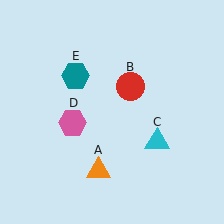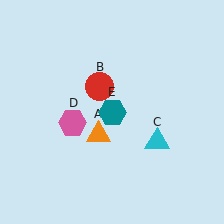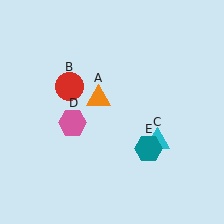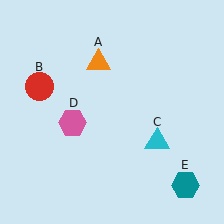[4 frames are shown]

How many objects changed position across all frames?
3 objects changed position: orange triangle (object A), red circle (object B), teal hexagon (object E).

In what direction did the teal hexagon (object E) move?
The teal hexagon (object E) moved down and to the right.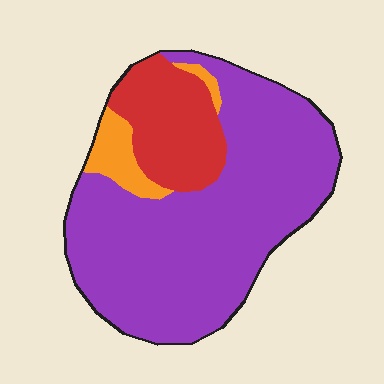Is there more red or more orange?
Red.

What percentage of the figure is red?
Red covers 19% of the figure.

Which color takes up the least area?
Orange, at roughly 5%.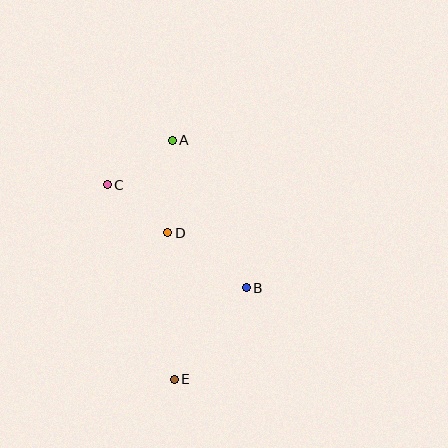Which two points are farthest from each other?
Points A and E are farthest from each other.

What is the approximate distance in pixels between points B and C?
The distance between B and C is approximately 173 pixels.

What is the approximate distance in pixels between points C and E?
The distance between C and E is approximately 206 pixels.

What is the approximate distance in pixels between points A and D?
The distance between A and D is approximately 93 pixels.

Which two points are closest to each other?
Points C and D are closest to each other.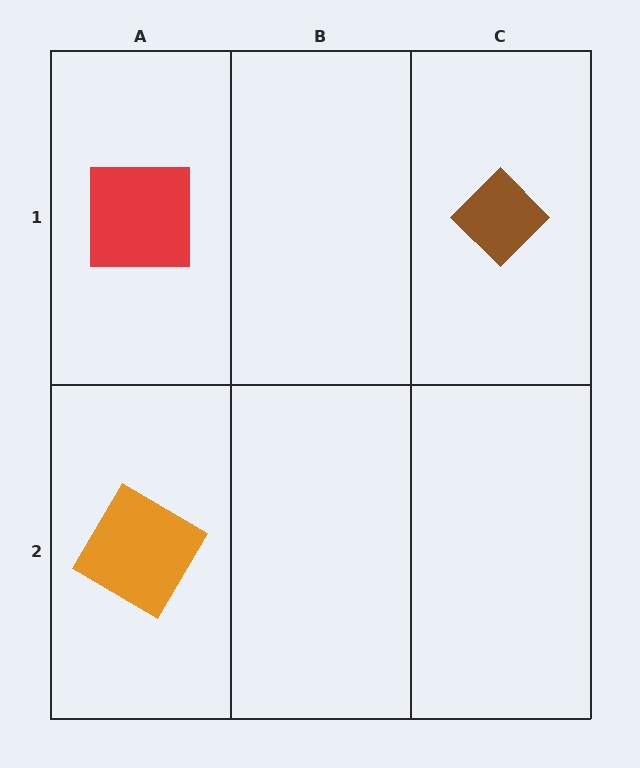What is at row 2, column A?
An orange diamond.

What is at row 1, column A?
A red square.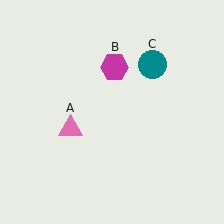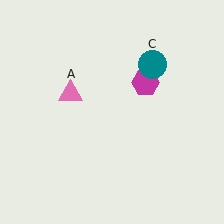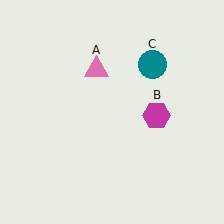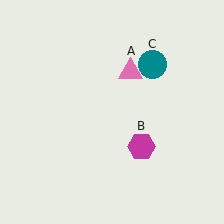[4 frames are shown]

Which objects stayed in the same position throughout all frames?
Teal circle (object C) remained stationary.